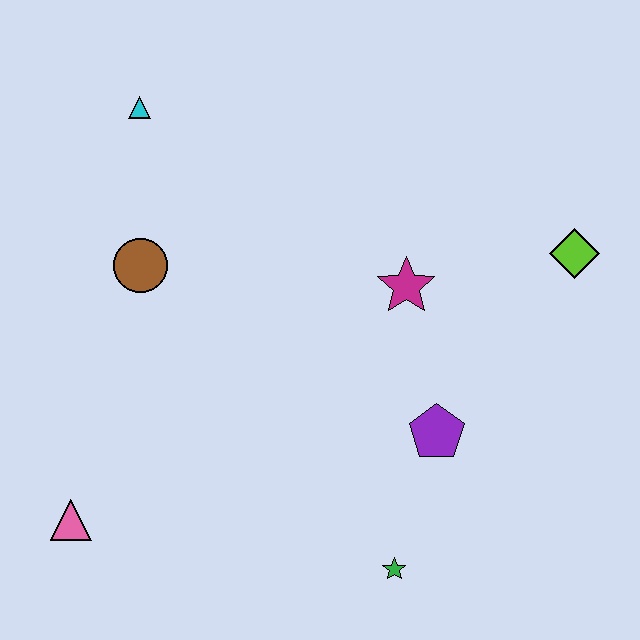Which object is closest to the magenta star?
The purple pentagon is closest to the magenta star.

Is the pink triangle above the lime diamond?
No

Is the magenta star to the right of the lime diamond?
No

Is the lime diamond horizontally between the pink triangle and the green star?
No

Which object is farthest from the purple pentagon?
The cyan triangle is farthest from the purple pentagon.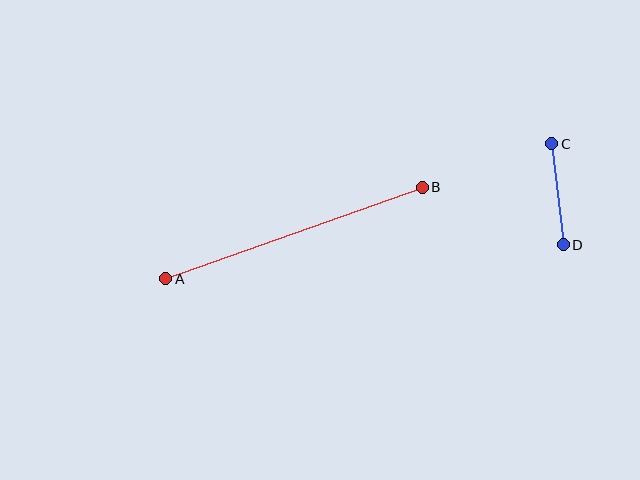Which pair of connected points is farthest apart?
Points A and B are farthest apart.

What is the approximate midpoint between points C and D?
The midpoint is at approximately (558, 194) pixels.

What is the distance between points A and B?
The distance is approximately 272 pixels.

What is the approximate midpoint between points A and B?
The midpoint is at approximately (294, 233) pixels.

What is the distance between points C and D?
The distance is approximately 102 pixels.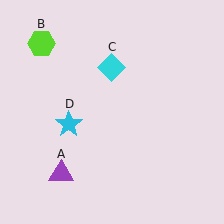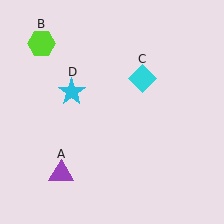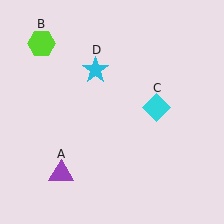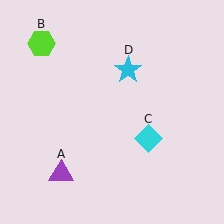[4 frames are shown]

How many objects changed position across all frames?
2 objects changed position: cyan diamond (object C), cyan star (object D).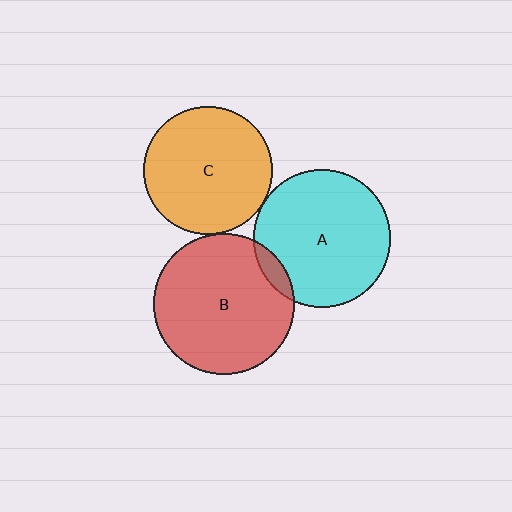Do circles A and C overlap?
Yes.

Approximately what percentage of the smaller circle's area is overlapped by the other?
Approximately 5%.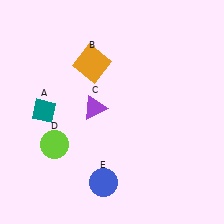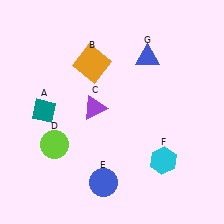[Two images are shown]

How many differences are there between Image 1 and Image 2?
There are 2 differences between the two images.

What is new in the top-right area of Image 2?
A blue triangle (G) was added in the top-right area of Image 2.